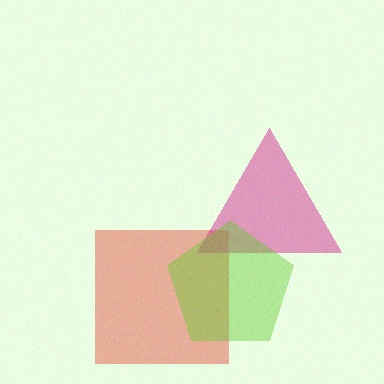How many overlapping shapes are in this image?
There are 3 overlapping shapes in the image.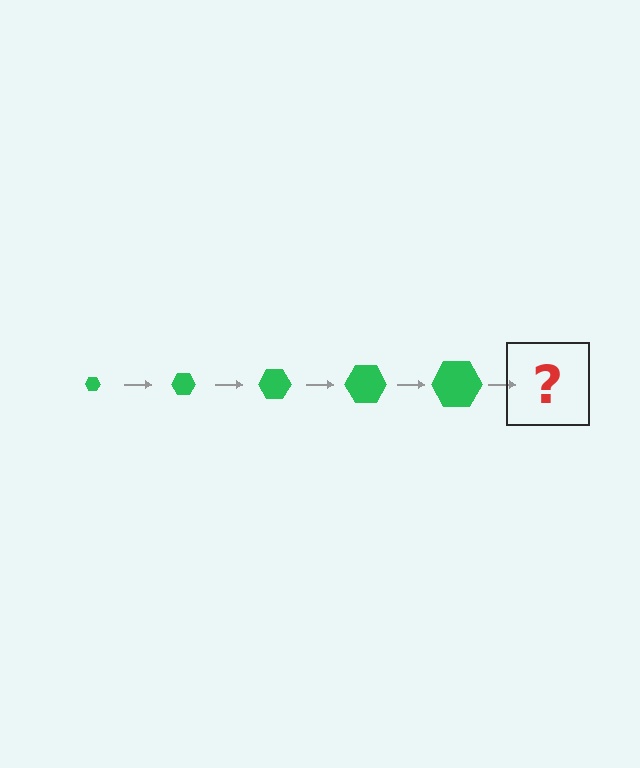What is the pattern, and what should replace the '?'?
The pattern is that the hexagon gets progressively larger each step. The '?' should be a green hexagon, larger than the previous one.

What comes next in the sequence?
The next element should be a green hexagon, larger than the previous one.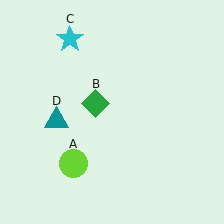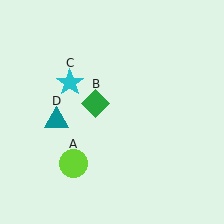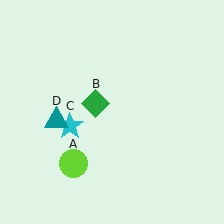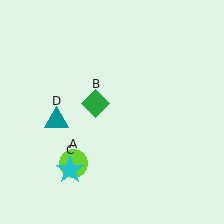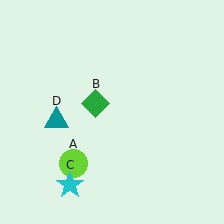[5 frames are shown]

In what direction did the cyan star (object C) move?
The cyan star (object C) moved down.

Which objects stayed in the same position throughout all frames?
Lime circle (object A) and green diamond (object B) and teal triangle (object D) remained stationary.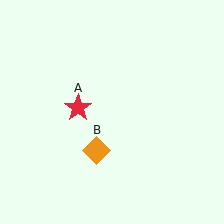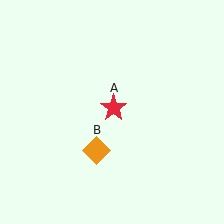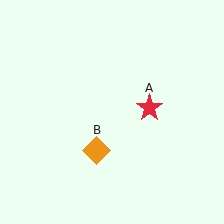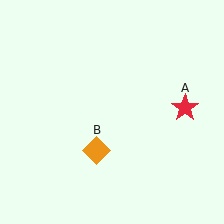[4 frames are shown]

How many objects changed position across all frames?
1 object changed position: red star (object A).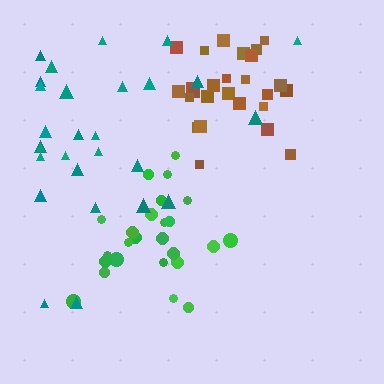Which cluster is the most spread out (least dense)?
Teal.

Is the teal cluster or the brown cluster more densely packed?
Brown.